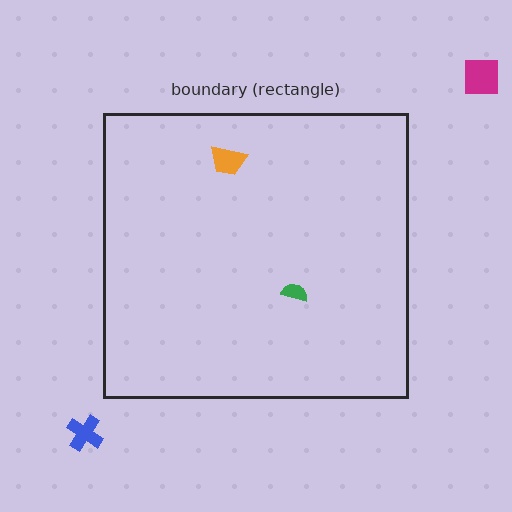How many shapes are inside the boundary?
2 inside, 2 outside.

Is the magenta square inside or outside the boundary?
Outside.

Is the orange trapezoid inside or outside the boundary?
Inside.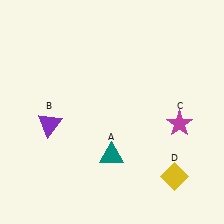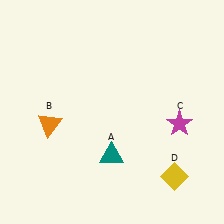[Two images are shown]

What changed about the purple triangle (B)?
In Image 1, B is purple. In Image 2, it changed to orange.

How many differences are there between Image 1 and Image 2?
There is 1 difference between the two images.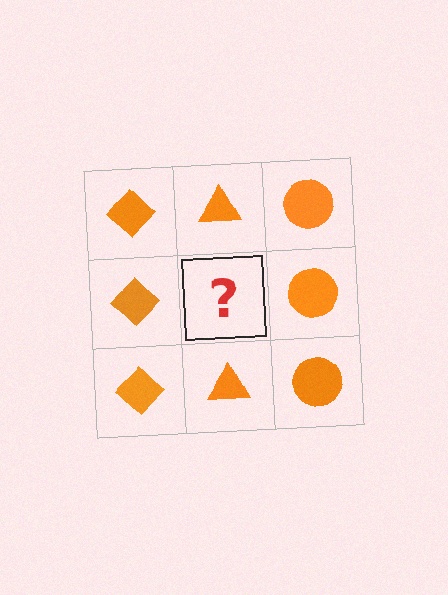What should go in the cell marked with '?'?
The missing cell should contain an orange triangle.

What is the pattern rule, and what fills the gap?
The rule is that each column has a consistent shape. The gap should be filled with an orange triangle.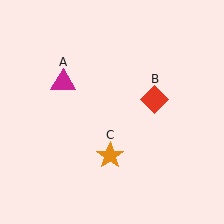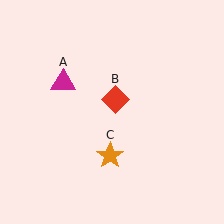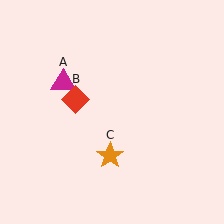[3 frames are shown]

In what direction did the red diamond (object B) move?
The red diamond (object B) moved left.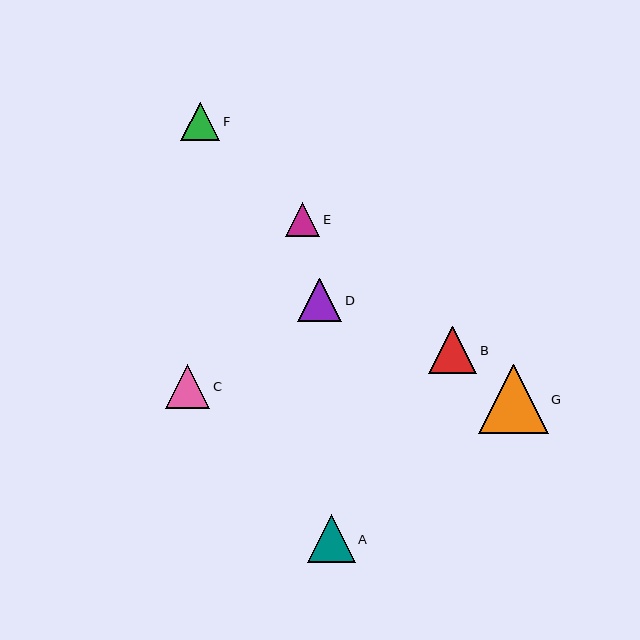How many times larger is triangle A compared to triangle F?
Triangle A is approximately 1.2 times the size of triangle F.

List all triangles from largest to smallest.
From largest to smallest: G, A, B, C, D, F, E.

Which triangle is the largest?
Triangle G is the largest with a size of approximately 69 pixels.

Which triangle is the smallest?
Triangle E is the smallest with a size of approximately 34 pixels.